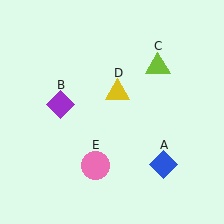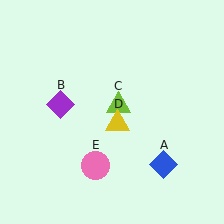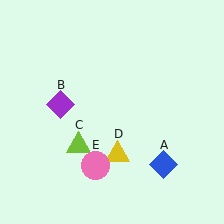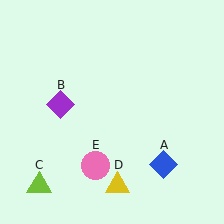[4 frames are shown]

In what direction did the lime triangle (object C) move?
The lime triangle (object C) moved down and to the left.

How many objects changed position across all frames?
2 objects changed position: lime triangle (object C), yellow triangle (object D).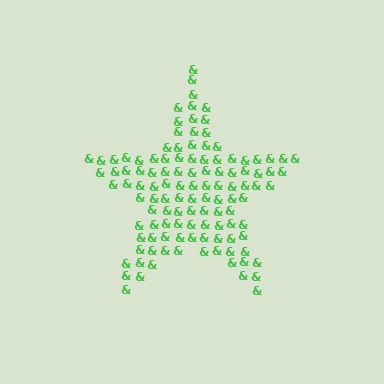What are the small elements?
The small elements are ampersands.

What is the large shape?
The large shape is a star.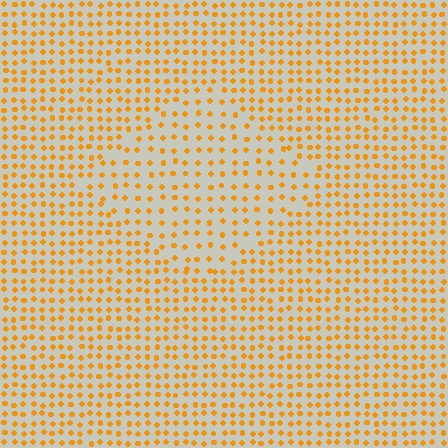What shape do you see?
I see a diamond.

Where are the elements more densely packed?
The elements are more densely packed outside the diamond boundary.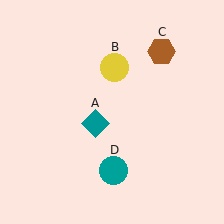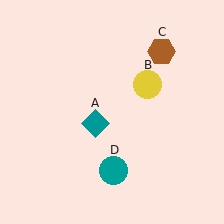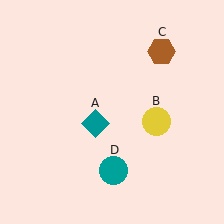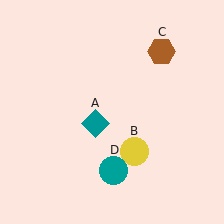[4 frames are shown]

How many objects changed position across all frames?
1 object changed position: yellow circle (object B).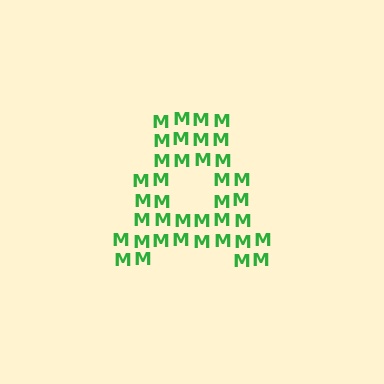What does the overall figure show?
The overall figure shows the letter A.